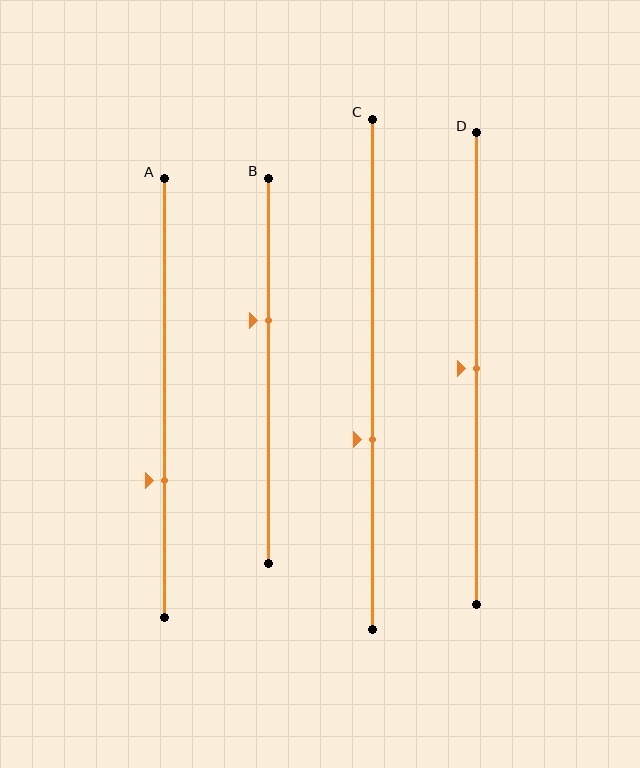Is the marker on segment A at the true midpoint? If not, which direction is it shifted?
No, the marker on segment A is shifted downward by about 19% of the segment length.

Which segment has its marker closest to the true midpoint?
Segment D has its marker closest to the true midpoint.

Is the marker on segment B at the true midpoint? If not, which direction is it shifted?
No, the marker on segment B is shifted upward by about 13% of the segment length.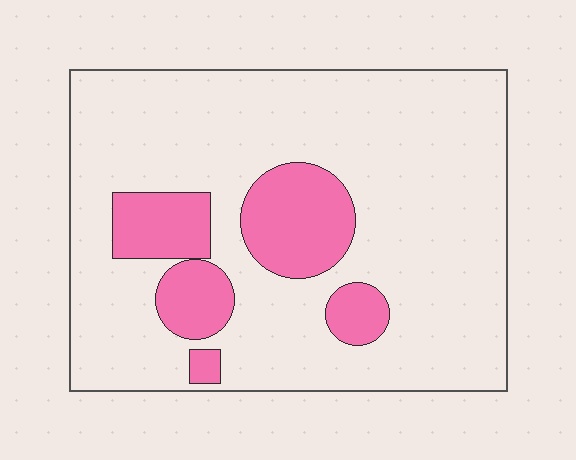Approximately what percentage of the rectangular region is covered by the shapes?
Approximately 20%.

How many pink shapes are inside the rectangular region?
5.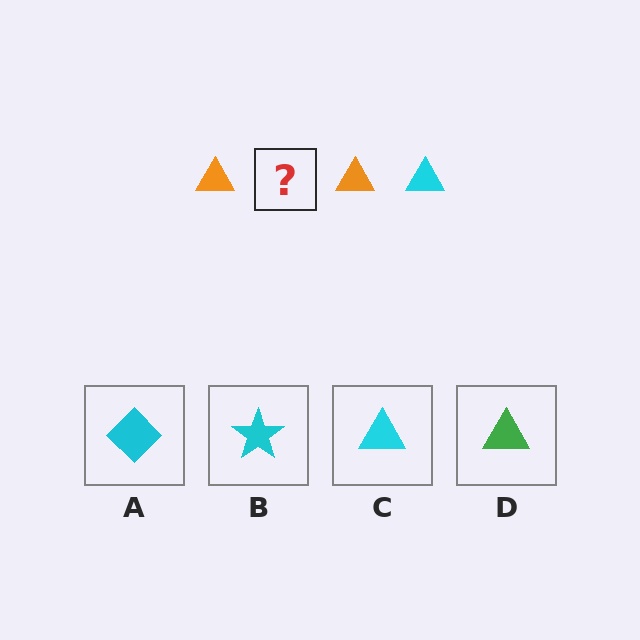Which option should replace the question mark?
Option C.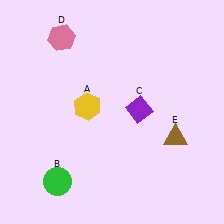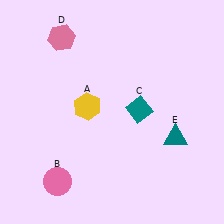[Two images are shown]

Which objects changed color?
B changed from green to pink. C changed from purple to teal. E changed from brown to teal.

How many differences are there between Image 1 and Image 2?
There are 3 differences between the two images.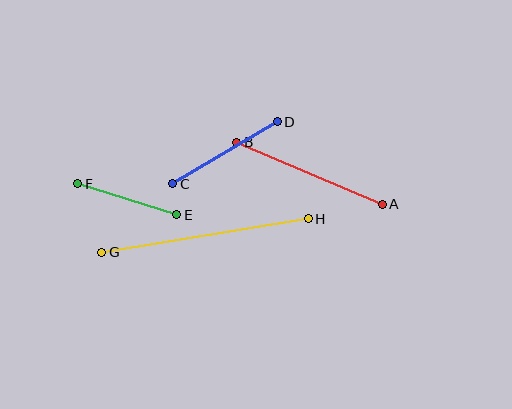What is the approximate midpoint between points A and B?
The midpoint is at approximately (310, 173) pixels.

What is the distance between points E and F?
The distance is approximately 104 pixels.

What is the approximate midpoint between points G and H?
The midpoint is at approximately (205, 236) pixels.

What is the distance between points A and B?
The distance is approximately 158 pixels.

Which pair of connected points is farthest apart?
Points G and H are farthest apart.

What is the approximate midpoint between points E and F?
The midpoint is at approximately (127, 199) pixels.